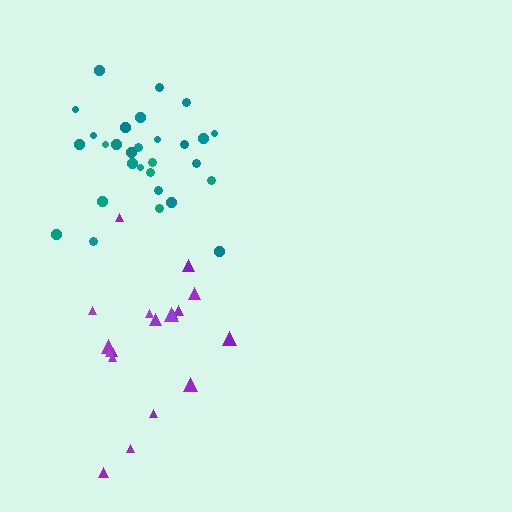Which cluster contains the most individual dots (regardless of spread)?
Teal (29).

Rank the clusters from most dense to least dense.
teal, purple.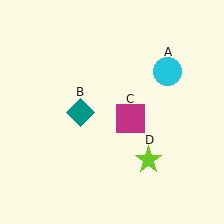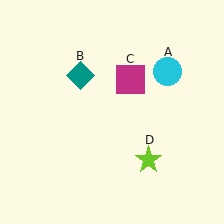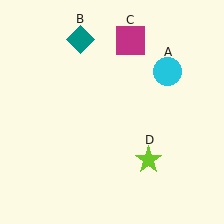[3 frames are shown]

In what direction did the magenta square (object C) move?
The magenta square (object C) moved up.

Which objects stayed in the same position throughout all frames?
Cyan circle (object A) and lime star (object D) remained stationary.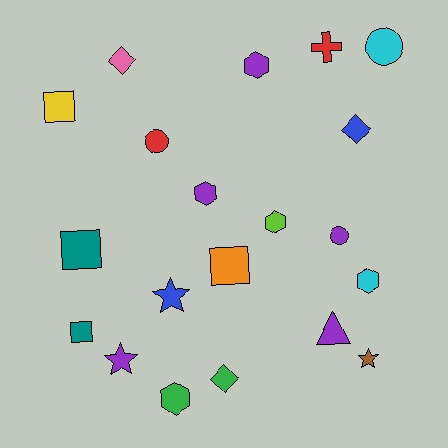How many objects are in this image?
There are 20 objects.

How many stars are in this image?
There are 3 stars.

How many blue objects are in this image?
There are 2 blue objects.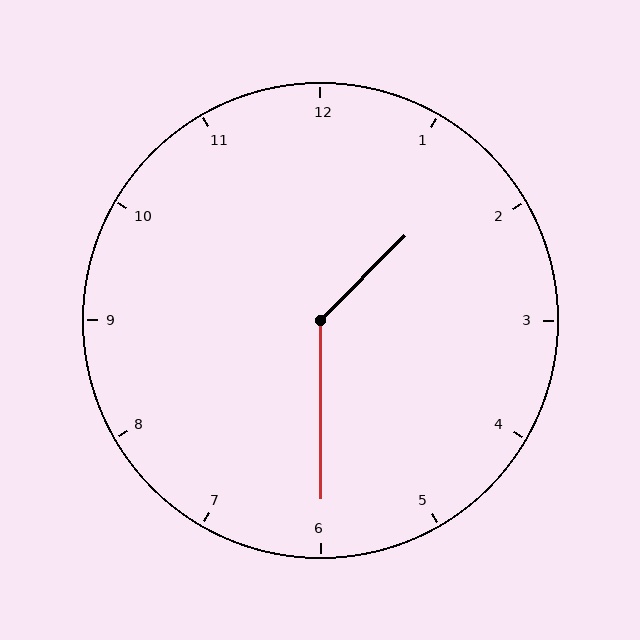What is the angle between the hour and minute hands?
Approximately 135 degrees.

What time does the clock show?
1:30.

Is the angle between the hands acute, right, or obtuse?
It is obtuse.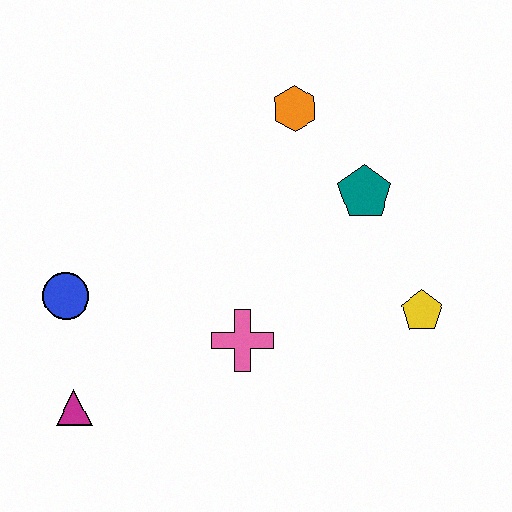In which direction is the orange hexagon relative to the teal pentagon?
The orange hexagon is above the teal pentagon.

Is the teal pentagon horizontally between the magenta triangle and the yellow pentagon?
Yes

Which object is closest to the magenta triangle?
The blue circle is closest to the magenta triangle.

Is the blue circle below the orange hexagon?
Yes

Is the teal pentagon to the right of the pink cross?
Yes